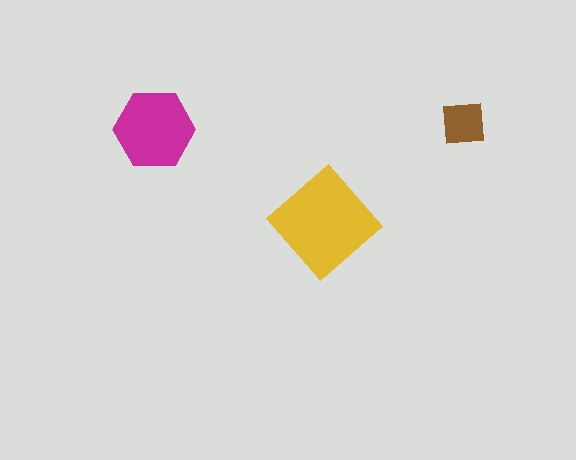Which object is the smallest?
The brown square.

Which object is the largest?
The yellow diamond.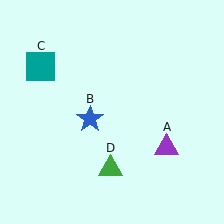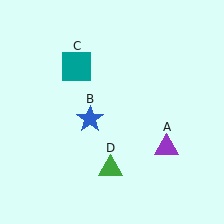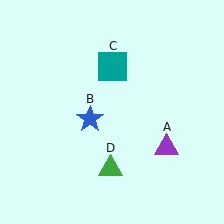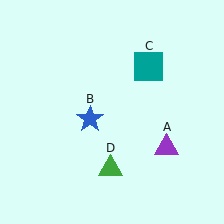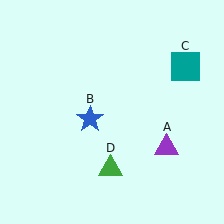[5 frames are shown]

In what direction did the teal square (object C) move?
The teal square (object C) moved right.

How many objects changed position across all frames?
1 object changed position: teal square (object C).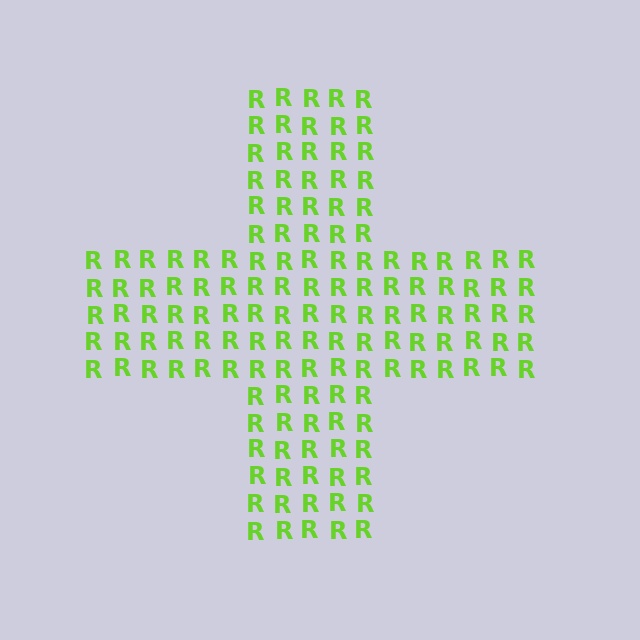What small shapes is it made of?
It is made of small letter R's.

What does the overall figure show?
The overall figure shows a cross.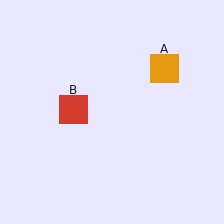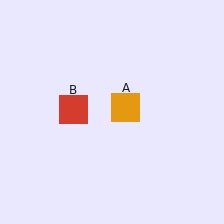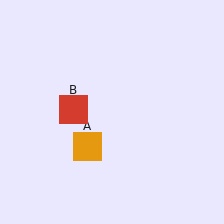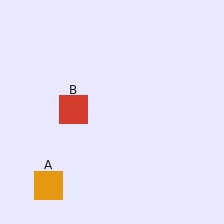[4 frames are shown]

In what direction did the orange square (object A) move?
The orange square (object A) moved down and to the left.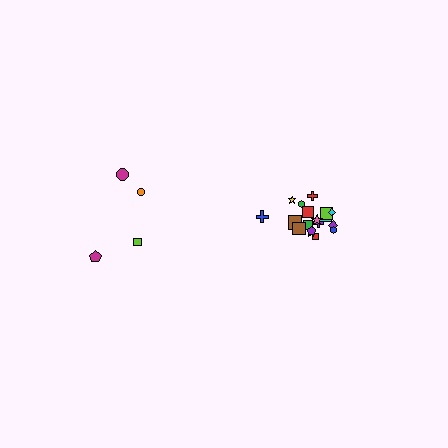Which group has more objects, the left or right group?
The right group.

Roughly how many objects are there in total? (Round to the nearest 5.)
Roughly 20 objects in total.